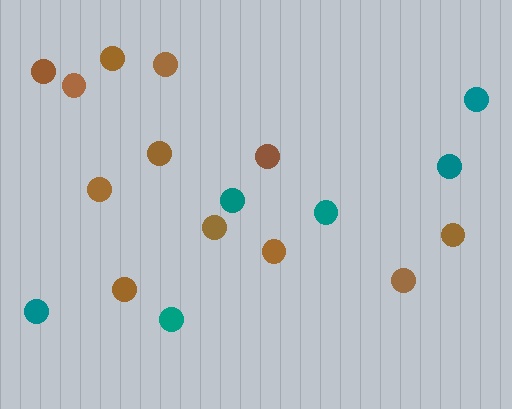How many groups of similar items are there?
There are 2 groups: one group of brown circles (12) and one group of teal circles (6).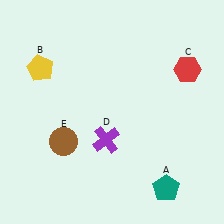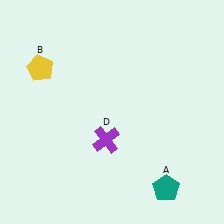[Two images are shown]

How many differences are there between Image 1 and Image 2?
There are 2 differences between the two images.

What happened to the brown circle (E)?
The brown circle (E) was removed in Image 2. It was in the bottom-left area of Image 1.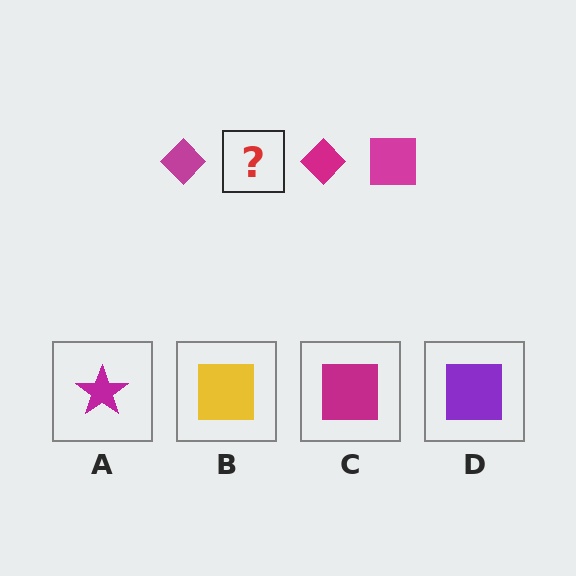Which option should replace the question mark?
Option C.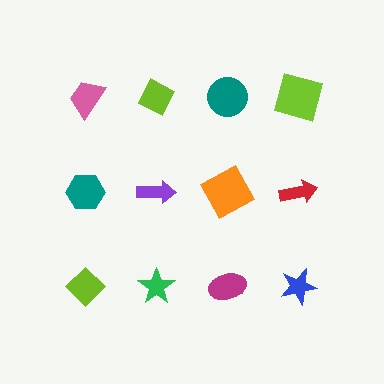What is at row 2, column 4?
A red arrow.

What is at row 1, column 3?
A teal circle.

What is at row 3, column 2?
A green star.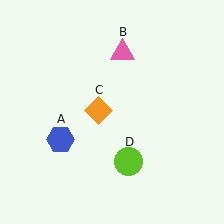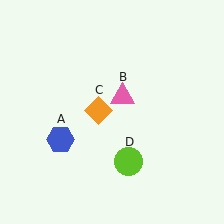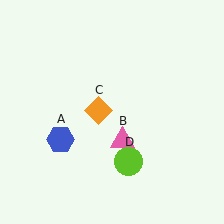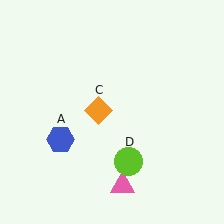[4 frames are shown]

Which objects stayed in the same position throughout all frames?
Blue hexagon (object A) and orange diamond (object C) and lime circle (object D) remained stationary.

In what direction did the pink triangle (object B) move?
The pink triangle (object B) moved down.